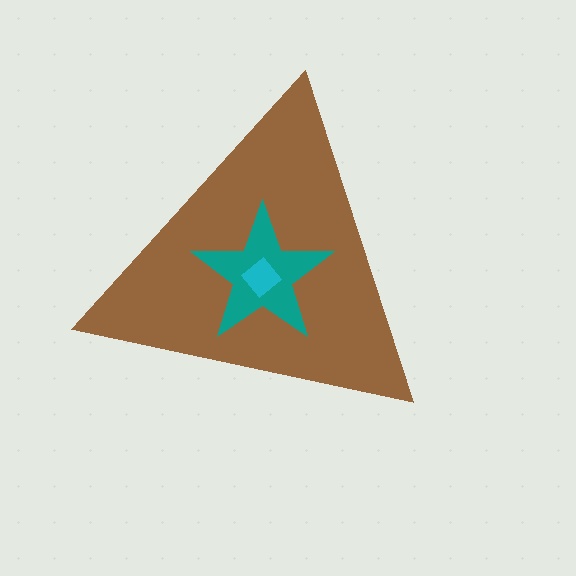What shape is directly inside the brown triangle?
The teal star.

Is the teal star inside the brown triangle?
Yes.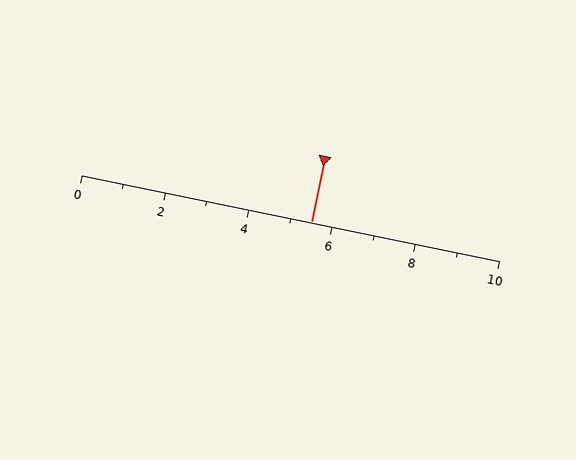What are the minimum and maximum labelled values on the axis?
The axis runs from 0 to 10.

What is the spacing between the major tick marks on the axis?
The major ticks are spaced 2 apart.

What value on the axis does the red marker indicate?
The marker indicates approximately 5.5.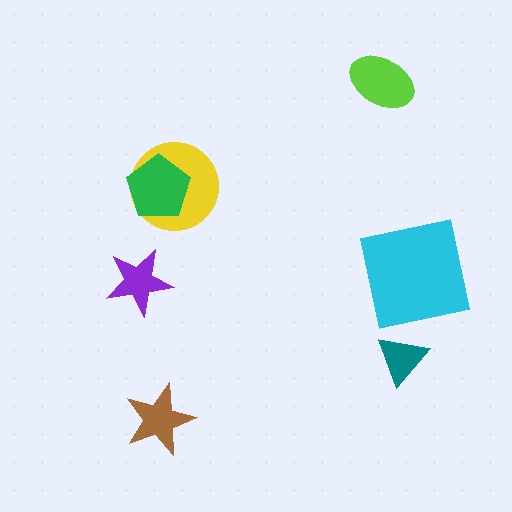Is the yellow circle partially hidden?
Yes, it is partially covered by another shape.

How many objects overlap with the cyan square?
0 objects overlap with the cyan square.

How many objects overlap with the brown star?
0 objects overlap with the brown star.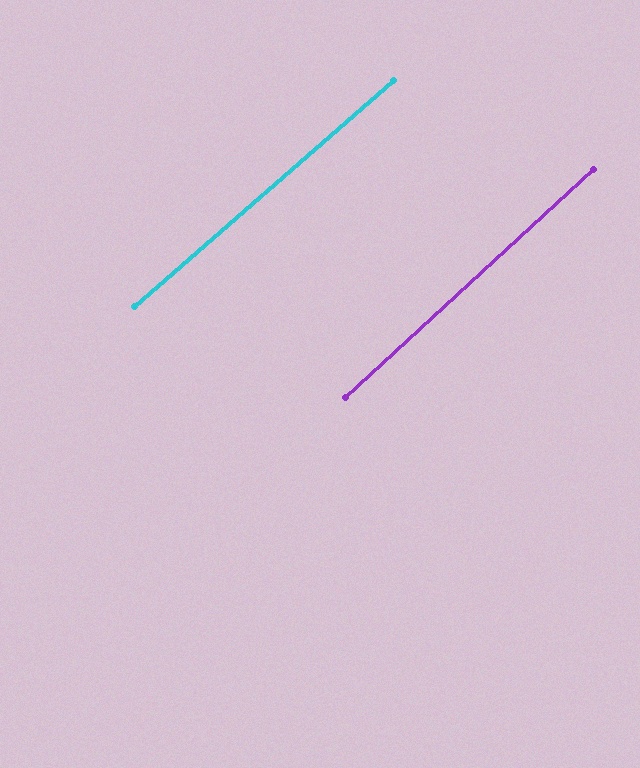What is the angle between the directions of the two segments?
Approximately 2 degrees.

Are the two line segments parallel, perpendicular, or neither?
Parallel — their directions differ by only 1.5°.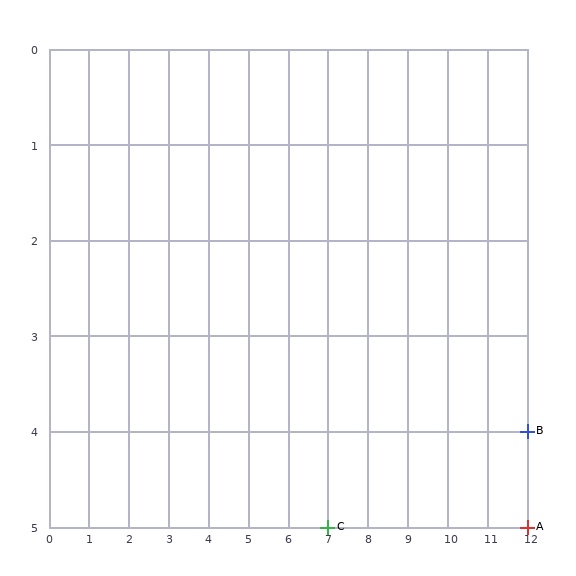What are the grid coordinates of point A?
Point A is at grid coordinates (12, 5).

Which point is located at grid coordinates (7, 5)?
Point C is at (7, 5).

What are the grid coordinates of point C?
Point C is at grid coordinates (7, 5).